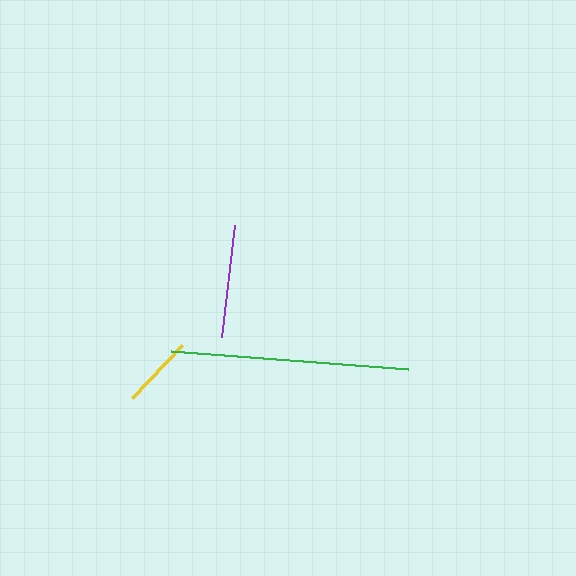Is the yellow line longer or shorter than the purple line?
The purple line is longer than the yellow line.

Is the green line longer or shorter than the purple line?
The green line is longer than the purple line.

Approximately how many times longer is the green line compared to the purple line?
The green line is approximately 2.1 times the length of the purple line.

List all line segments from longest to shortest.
From longest to shortest: green, purple, yellow.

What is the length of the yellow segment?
The yellow segment is approximately 73 pixels long.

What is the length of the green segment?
The green segment is approximately 238 pixels long.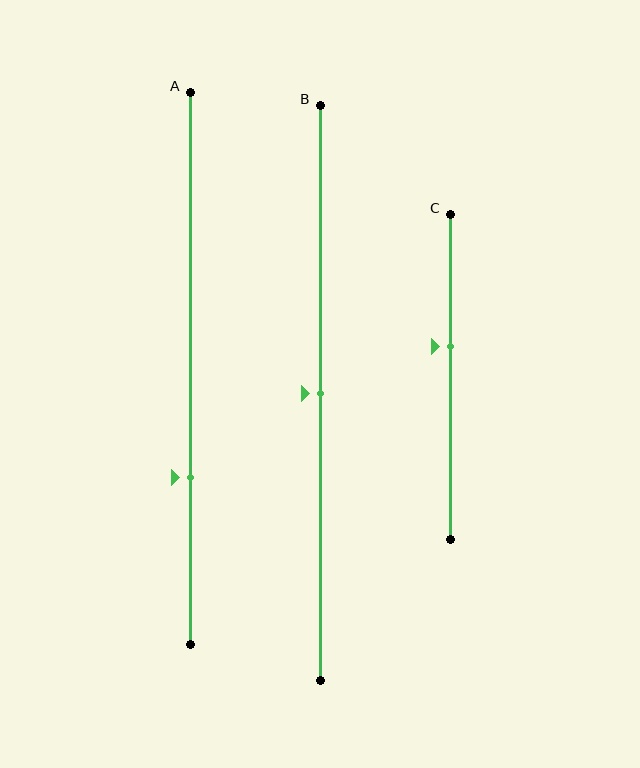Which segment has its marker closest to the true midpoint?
Segment B has its marker closest to the true midpoint.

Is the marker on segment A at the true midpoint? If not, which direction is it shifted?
No, the marker on segment A is shifted downward by about 20% of the segment length.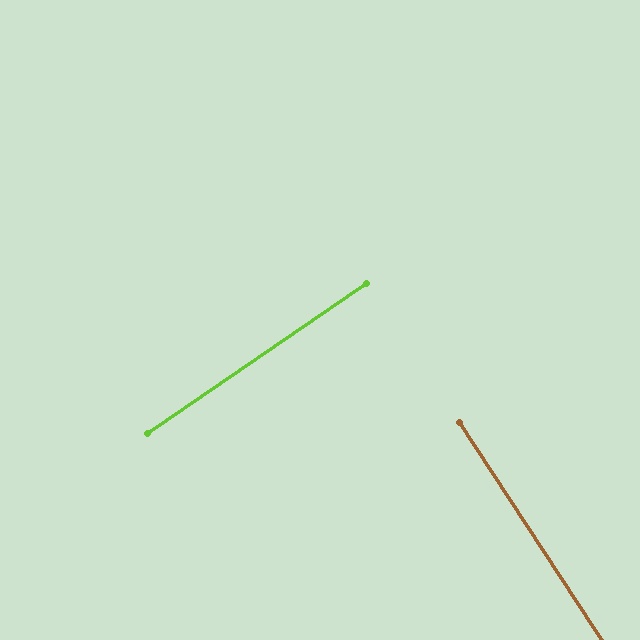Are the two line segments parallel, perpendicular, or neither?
Perpendicular — they meet at approximately 89°.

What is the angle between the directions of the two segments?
Approximately 89 degrees.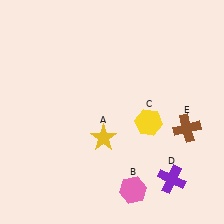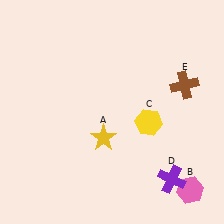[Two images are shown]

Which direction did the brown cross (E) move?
The brown cross (E) moved up.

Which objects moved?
The objects that moved are: the pink hexagon (B), the brown cross (E).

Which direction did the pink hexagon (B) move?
The pink hexagon (B) moved right.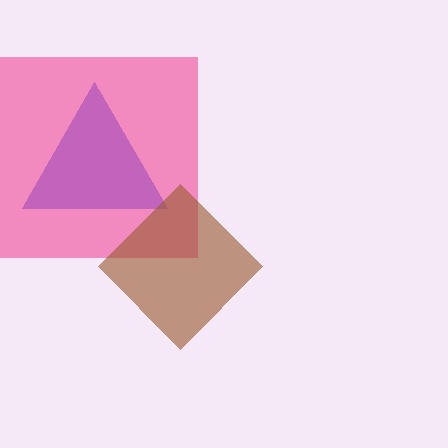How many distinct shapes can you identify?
There are 3 distinct shapes: a blue triangle, a pink square, a brown diamond.